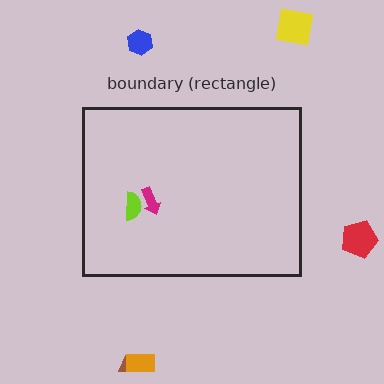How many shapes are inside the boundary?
2 inside, 5 outside.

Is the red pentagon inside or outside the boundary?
Outside.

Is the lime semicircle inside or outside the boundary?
Inside.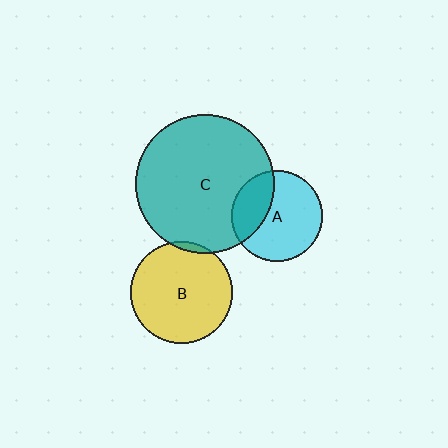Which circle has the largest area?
Circle C (teal).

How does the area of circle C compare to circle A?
Approximately 2.3 times.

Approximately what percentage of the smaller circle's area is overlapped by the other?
Approximately 30%.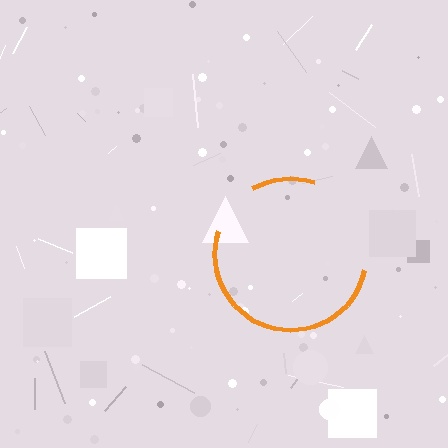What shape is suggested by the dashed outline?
The dashed outline suggests a circle.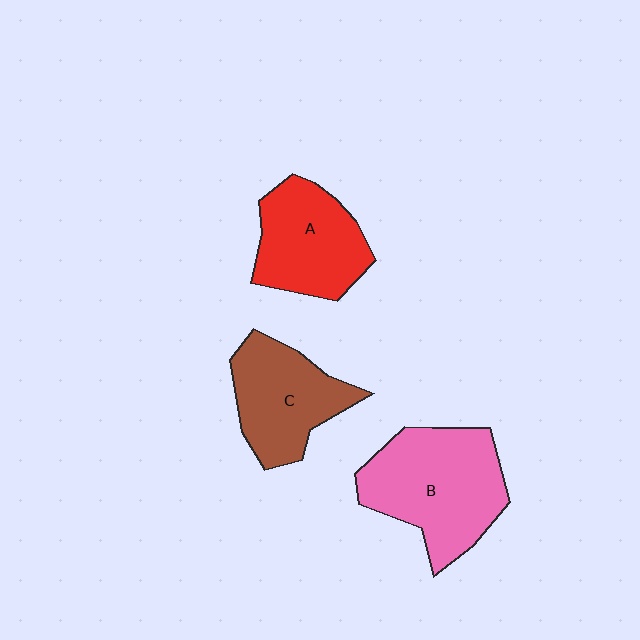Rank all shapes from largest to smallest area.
From largest to smallest: B (pink), A (red), C (brown).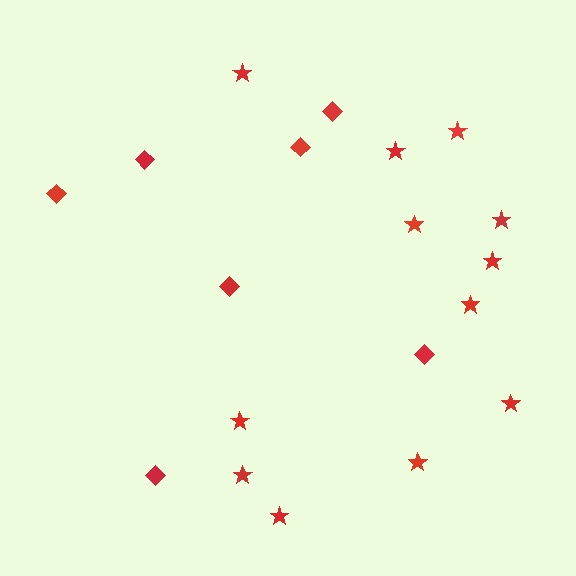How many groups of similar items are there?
There are 2 groups: one group of diamonds (7) and one group of stars (12).